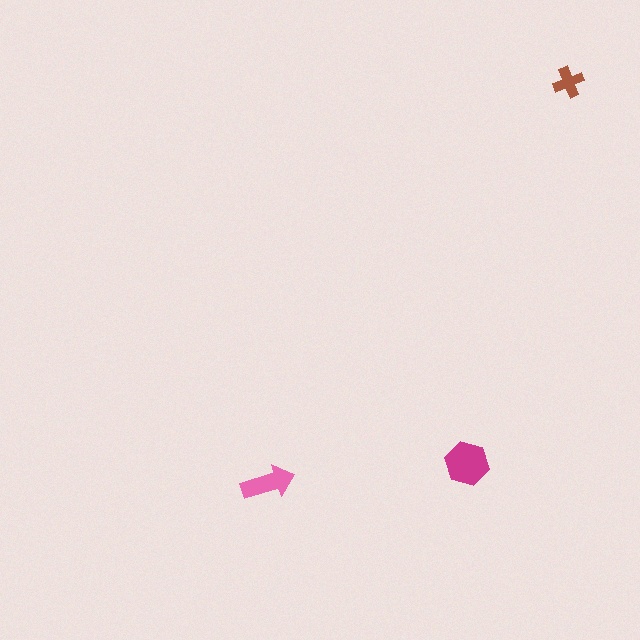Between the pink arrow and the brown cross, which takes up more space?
The pink arrow.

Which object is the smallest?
The brown cross.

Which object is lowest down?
The pink arrow is bottommost.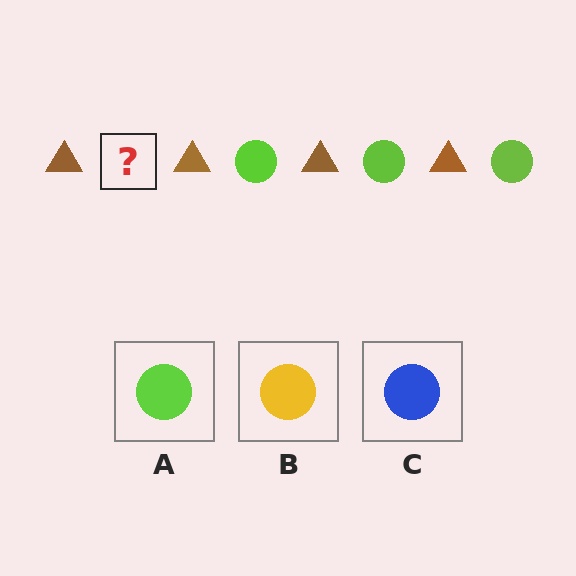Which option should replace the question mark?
Option A.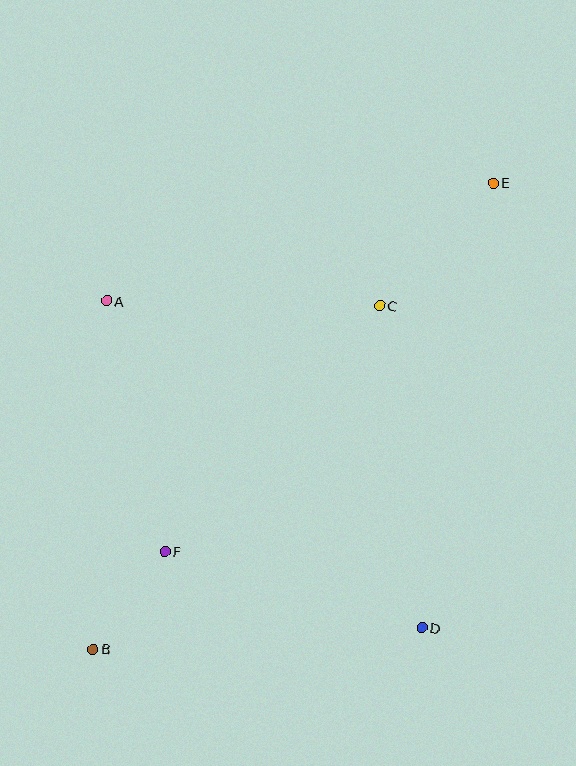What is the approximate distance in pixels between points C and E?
The distance between C and E is approximately 167 pixels.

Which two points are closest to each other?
Points B and F are closest to each other.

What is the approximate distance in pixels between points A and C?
The distance between A and C is approximately 273 pixels.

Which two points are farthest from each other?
Points B and E are farthest from each other.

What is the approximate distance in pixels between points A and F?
The distance between A and F is approximately 257 pixels.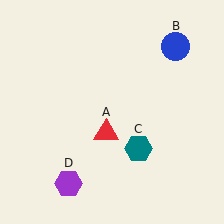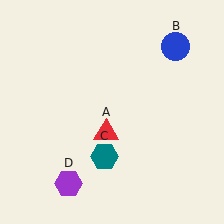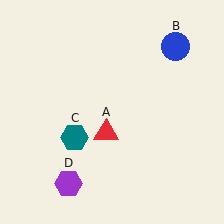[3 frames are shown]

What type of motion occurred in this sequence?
The teal hexagon (object C) rotated clockwise around the center of the scene.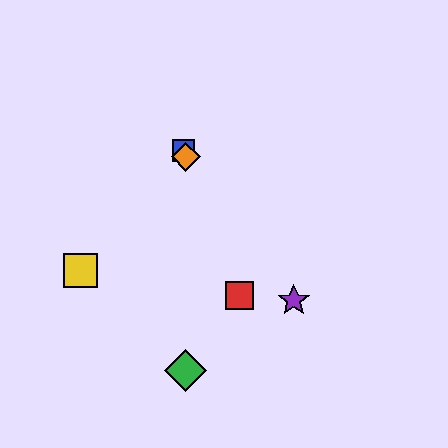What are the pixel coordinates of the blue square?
The blue square is at (183, 150).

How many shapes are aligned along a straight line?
3 shapes (the red square, the blue square, the orange diamond) are aligned along a straight line.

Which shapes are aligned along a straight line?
The red square, the blue square, the orange diamond are aligned along a straight line.